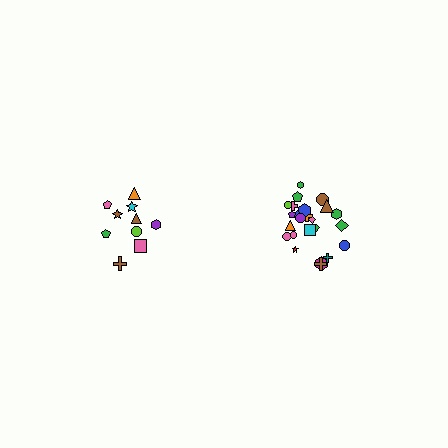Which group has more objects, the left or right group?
The right group.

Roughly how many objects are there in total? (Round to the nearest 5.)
Roughly 35 objects in total.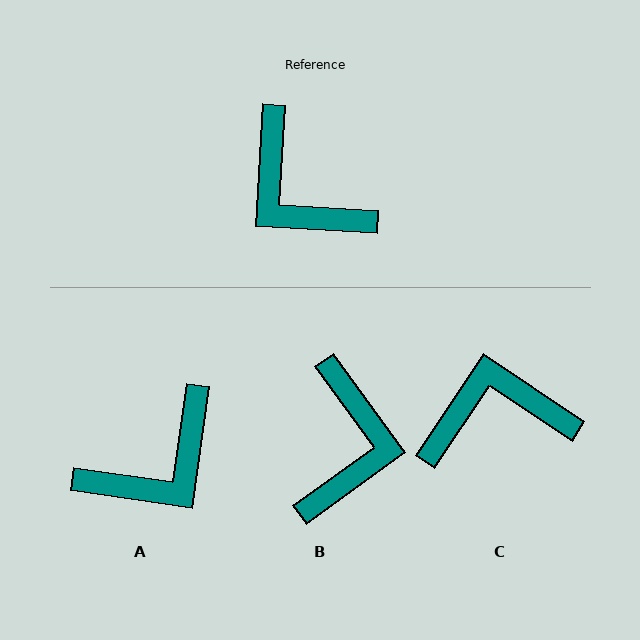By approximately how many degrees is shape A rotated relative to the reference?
Approximately 85 degrees counter-clockwise.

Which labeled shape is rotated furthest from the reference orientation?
B, about 130 degrees away.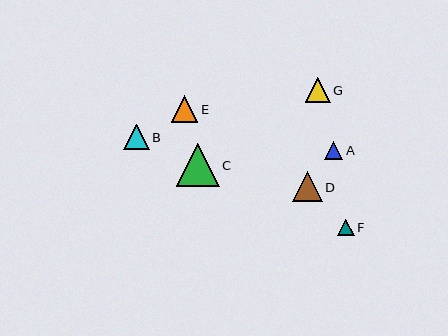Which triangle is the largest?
Triangle C is the largest with a size of approximately 43 pixels.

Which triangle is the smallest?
Triangle F is the smallest with a size of approximately 16 pixels.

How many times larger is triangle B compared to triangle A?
Triangle B is approximately 1.4 times the size of triangle A.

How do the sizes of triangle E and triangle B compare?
Triangle E and triangle B are approximately the same size.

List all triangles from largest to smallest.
From largest to smallest: C, D, E, B, G, A, F.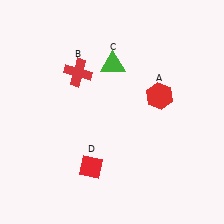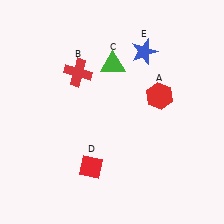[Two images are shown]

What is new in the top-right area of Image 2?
A blue star (E) was added in the top-right area of Image 2.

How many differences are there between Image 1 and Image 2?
There is 1 difference between the two images.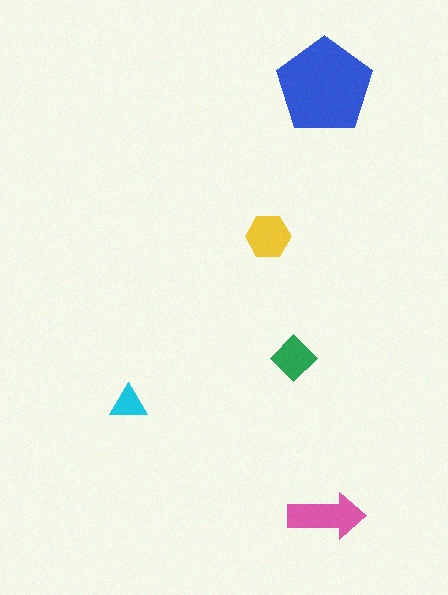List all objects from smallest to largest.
The cyan triangle, the green diamond, the yellow hexagon, the pink arrow, the blue pentagon.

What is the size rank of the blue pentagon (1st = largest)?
1st.